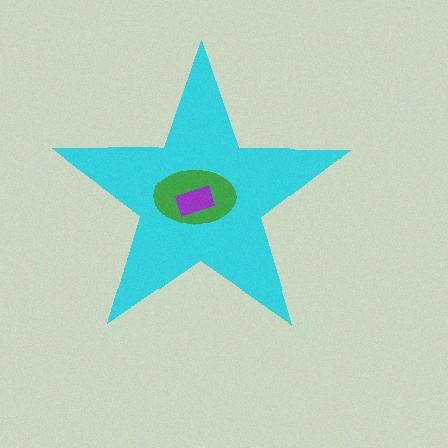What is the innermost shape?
The purple rectangle.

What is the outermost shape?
The cyan star.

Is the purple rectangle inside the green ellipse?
Yes.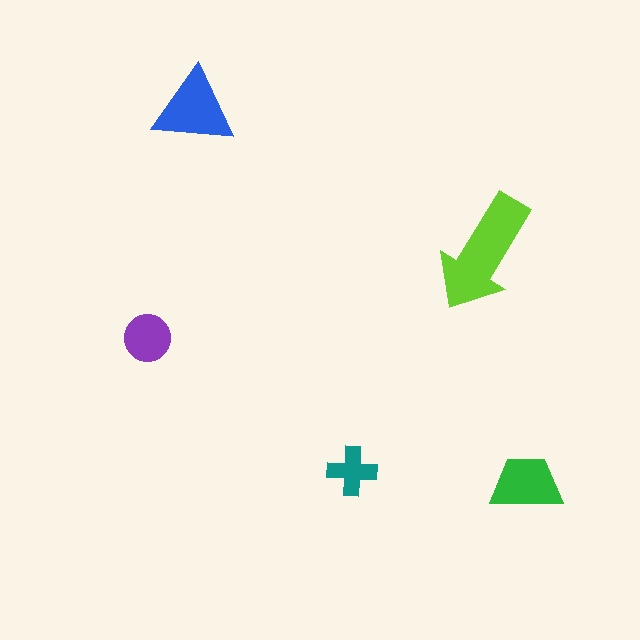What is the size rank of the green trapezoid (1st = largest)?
3rd.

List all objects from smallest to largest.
The teal cross, the purple circle, the green trapezoid, the blue triangle, the lime arrow.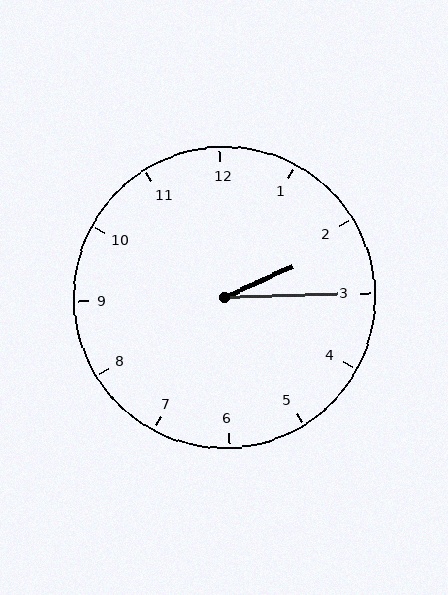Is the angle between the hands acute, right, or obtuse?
It is acute.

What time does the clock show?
2:15.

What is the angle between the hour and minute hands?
Approximately 22 degrees.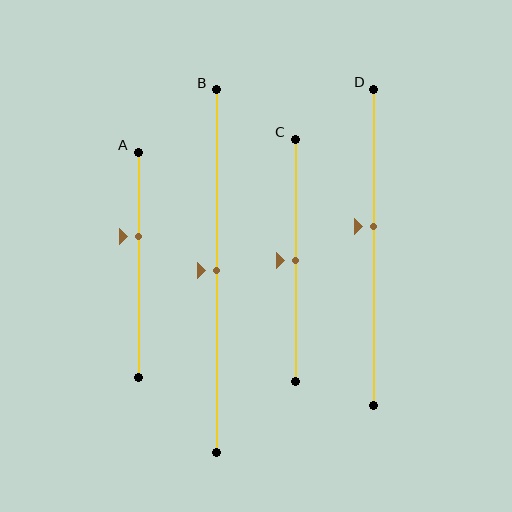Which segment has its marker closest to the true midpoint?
Segment B has its marker closest to the true midpoint.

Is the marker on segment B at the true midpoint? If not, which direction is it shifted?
Yes, the marker on segment B is at the true midpoint.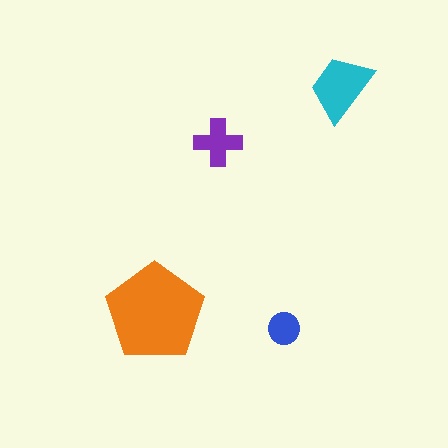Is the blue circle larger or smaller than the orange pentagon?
Smaller.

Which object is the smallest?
The blue circle.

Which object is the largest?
The orange pentagon.